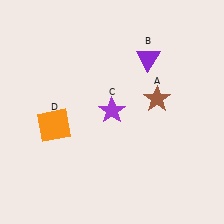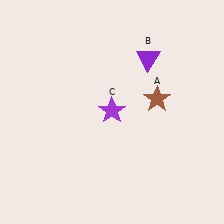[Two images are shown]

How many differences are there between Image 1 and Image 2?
There is 1 difference between the two images.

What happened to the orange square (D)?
The orange square (D) was removed in Image 2. It was in the bottom-left area of Image 1.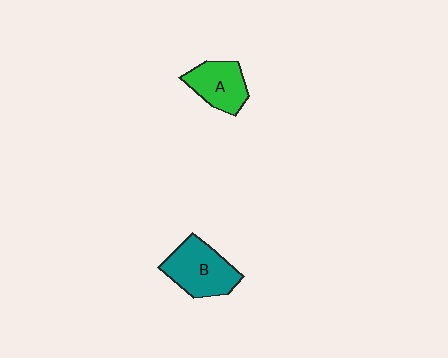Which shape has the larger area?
Shape B (teal).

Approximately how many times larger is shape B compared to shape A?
Approximately 1.3 times.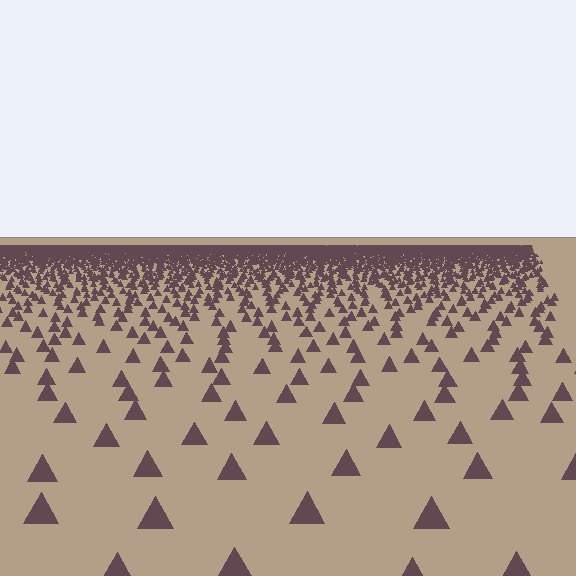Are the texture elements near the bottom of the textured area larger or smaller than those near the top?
Larger. Near the bottom, elements are closer to the viewer and appear at a bigger on-screen size.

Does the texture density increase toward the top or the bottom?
Density increases toward the top.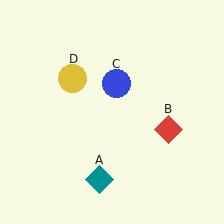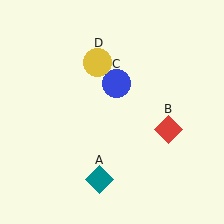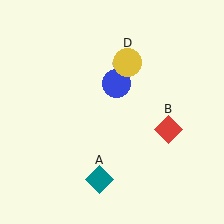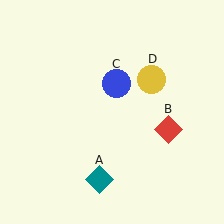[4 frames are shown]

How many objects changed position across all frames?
1 object changed position: yellow circle (object D).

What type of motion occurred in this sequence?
The yellow circle (object D) rotated clockwise around the center of the scene.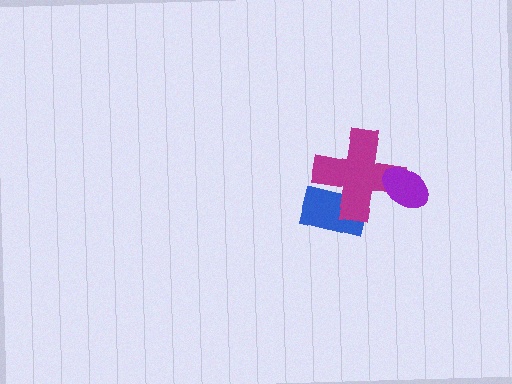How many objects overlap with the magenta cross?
2 objects overlap with the magenta cross.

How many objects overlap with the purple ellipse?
1 object overlaps with the purple ellipse.